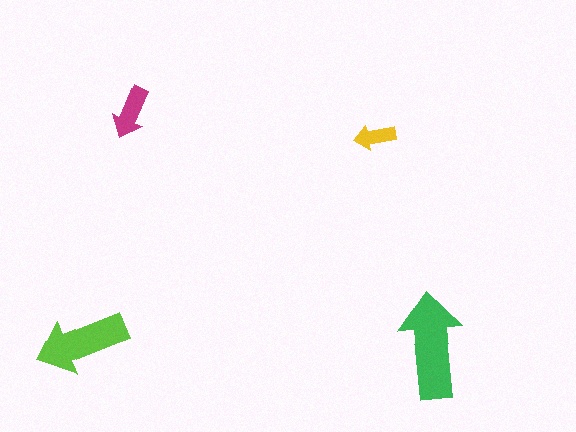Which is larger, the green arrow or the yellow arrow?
The green one.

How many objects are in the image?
There are 4 objects in the image.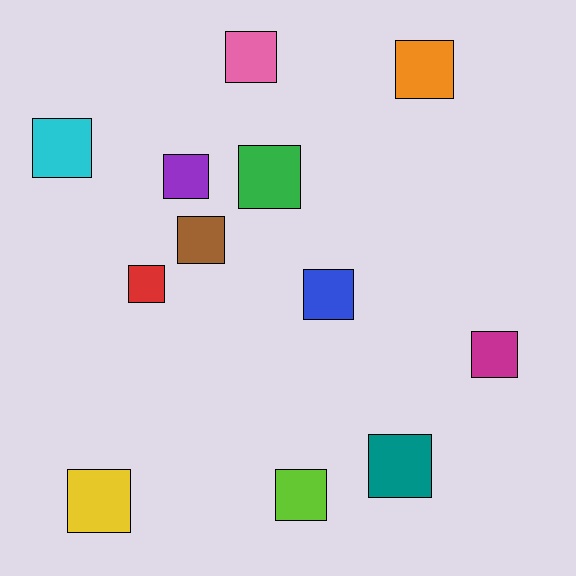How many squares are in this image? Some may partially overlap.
There are 12 squares.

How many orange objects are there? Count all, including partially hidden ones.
There is 1 orange object.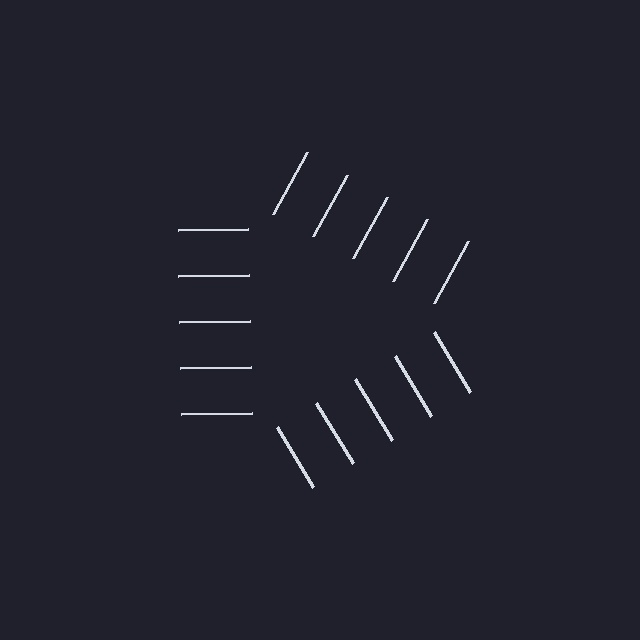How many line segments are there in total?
15 — 5 along each of the 3 edges.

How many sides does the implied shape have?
3 sides — the line-ends trace a triangle.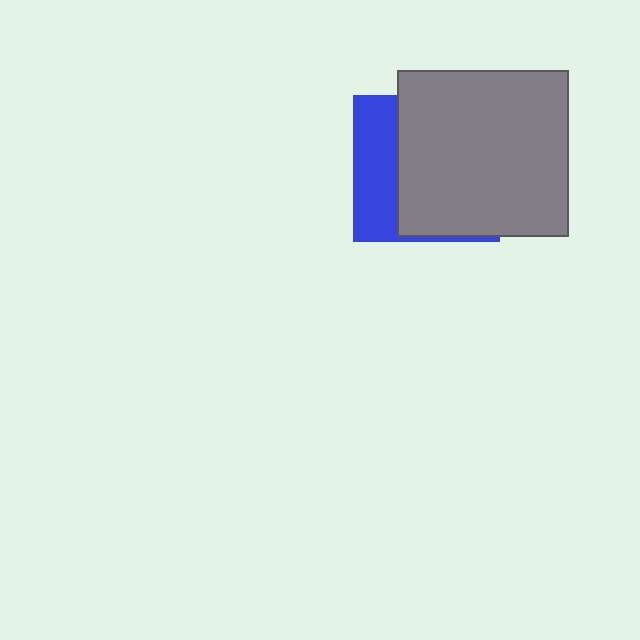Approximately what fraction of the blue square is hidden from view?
Roughly 68% of the blue square is hidden behind the gray rectangle.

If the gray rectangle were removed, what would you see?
You would see the complete blue square.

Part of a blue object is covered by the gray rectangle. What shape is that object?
It is a square.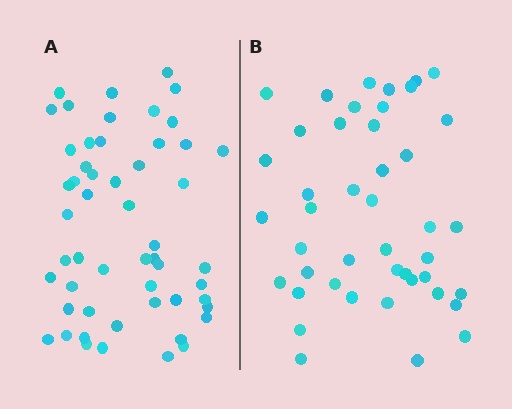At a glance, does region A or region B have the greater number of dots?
Region A (the left region) has more dots.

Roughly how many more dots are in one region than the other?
Region A has roughly 8 or so more dots than region B.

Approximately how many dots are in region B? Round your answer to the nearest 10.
About 40 dots. (The exact count is 44, which rounds to 40.)